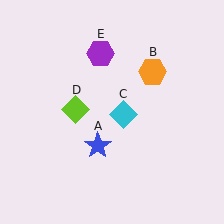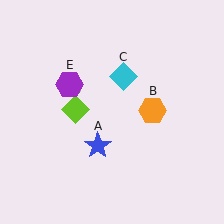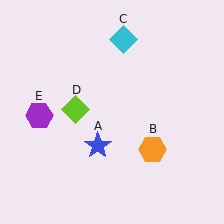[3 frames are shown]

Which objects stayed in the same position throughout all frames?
Blue star (object A) and lime diamond (object D) remained stationary.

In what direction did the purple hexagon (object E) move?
The purple hexagon (object E) moved down and to the left.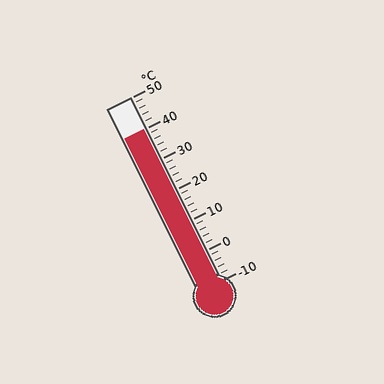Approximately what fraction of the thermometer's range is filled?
The thermometer is filled to approximately 85% of its range.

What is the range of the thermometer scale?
The thermometer scale ranges from -10°C to 50°C.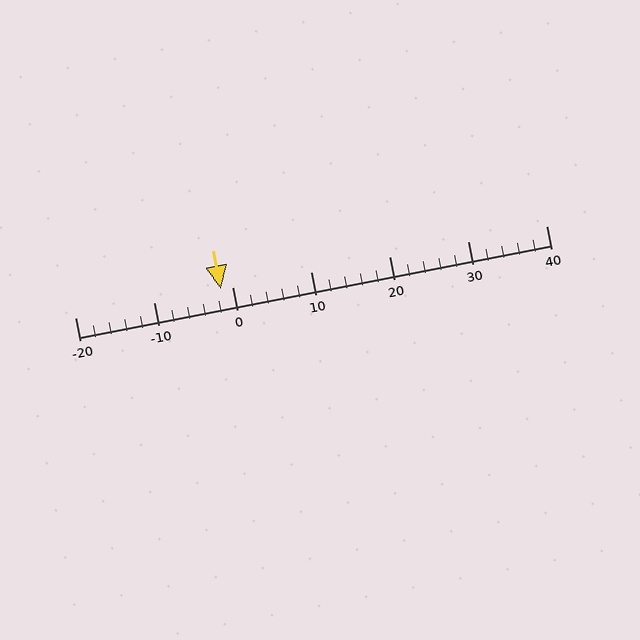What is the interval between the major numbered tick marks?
The major tick marks are spaced 10 units apart.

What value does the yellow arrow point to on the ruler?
The yellow arrow points to approximately -1.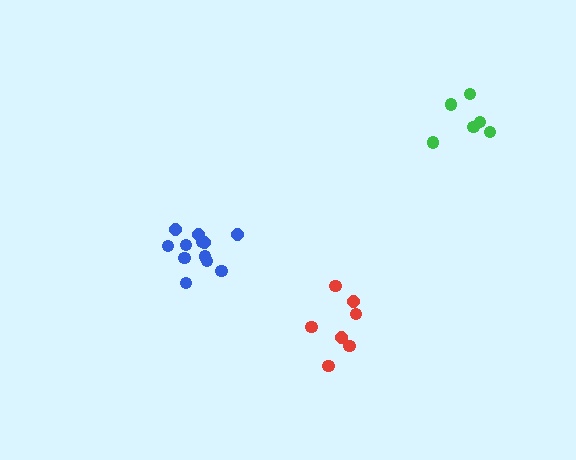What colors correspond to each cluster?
The clusters are colored: red, green, blue.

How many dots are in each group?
Group 1: 7 dots, Group 2: 6 dots, Group 3: 12 dots (25 total).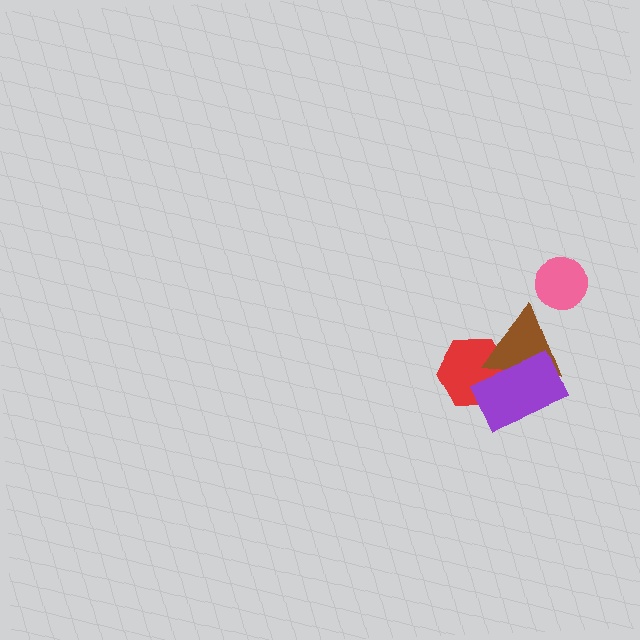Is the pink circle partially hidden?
No, no other shape covers it.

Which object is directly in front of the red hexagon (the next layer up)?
The brown triangle is directly in front of the red hexagon.